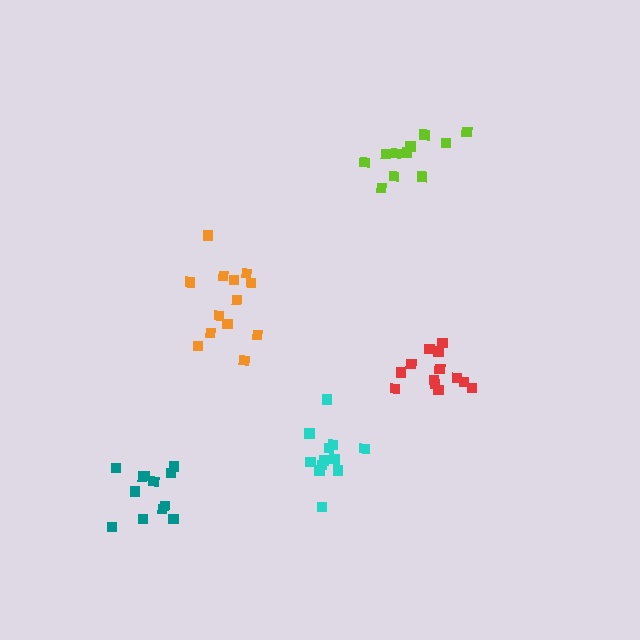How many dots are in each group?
Group 1: 12 dots, Group 2: 13 dots, Group 3: 13 dots, Group 4: 11 dots, Group 5: 13 dots (62 total).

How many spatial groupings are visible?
There are 5 spatial groupings.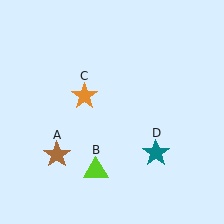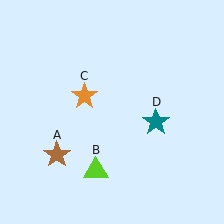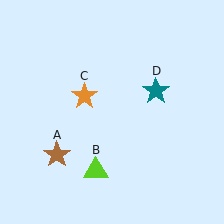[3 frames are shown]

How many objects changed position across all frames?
1 object changed position: teal star (object D).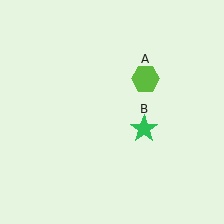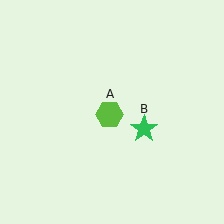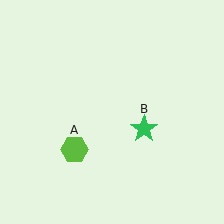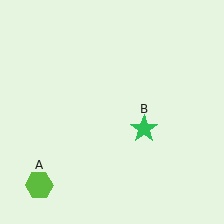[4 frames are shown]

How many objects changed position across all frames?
1 object changed position: lime hexagon (object A).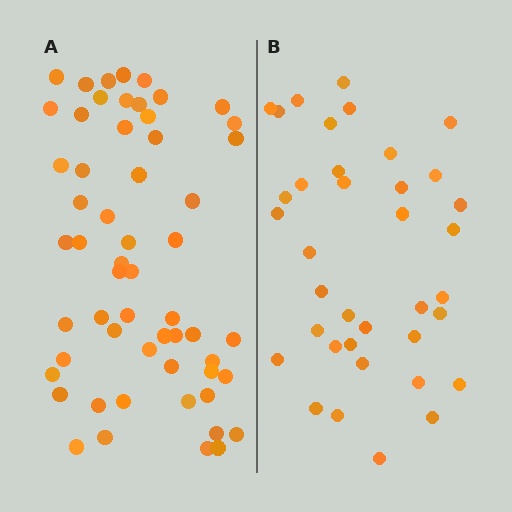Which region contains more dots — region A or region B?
Region A (the left region) has more dots.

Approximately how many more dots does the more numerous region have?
Region A has approximately 20 more dots than region B.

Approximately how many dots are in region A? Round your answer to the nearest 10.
About 60 dots. (The exact count is 57, which rounds to 60.)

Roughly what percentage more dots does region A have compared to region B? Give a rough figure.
About 55% more.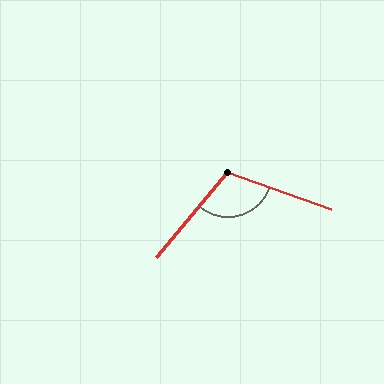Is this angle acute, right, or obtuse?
It is obtuse.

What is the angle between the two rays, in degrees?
Approximately 111 degrees.